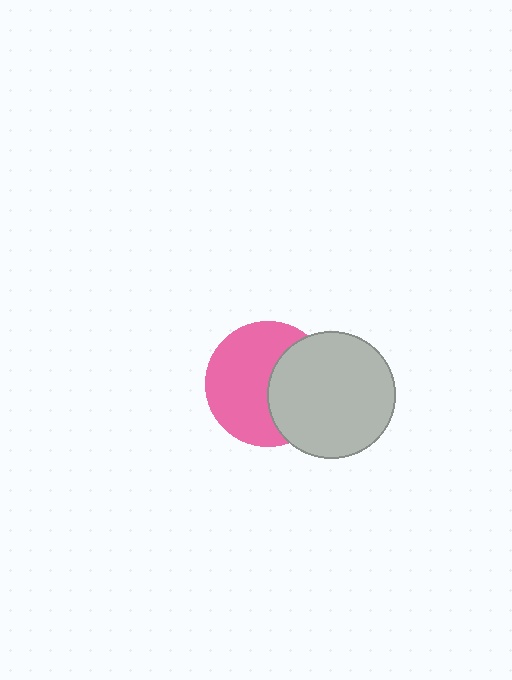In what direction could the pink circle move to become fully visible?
The pink circle could move left. That would shift it out from behind the light gray circle entirely.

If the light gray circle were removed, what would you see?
You would see the complete pink circle.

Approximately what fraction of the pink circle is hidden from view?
Roughly 39% of the pink circle is hidden behind the light gray circle.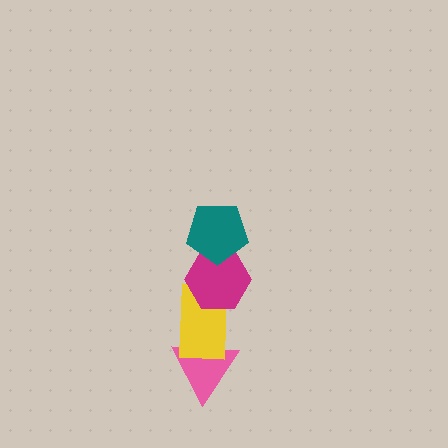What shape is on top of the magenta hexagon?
The teal pentagon is on top of the magenta hexagon.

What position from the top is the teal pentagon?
The teal pentagon is 1st from the top.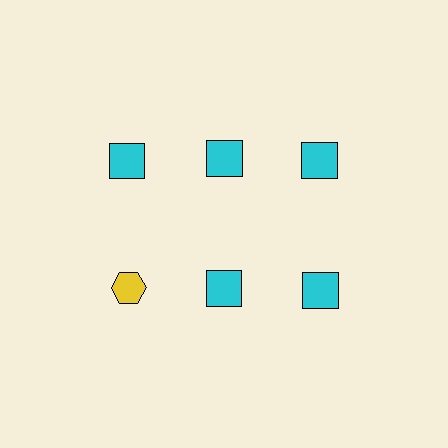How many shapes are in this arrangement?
There are 6 shapes arranged in a grid pattern.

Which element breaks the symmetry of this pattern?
The yellow hexagon in the second row, leftmost column breaks the symmetry. All other shapes are cyan squares.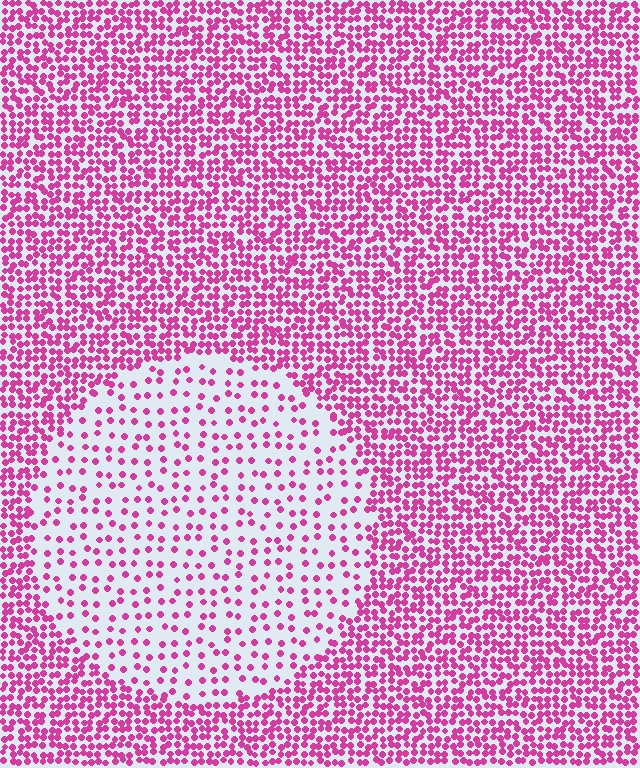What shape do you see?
I see a circle.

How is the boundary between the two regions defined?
The boundary is defined by a change in element density (approximately 2.7x ratio). All elements are the same color, size, and shape.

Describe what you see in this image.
The image contains small magenta elements arranged at two different densities. A circle-shaped region is visible where the elements are less densely packed than the surrounding area.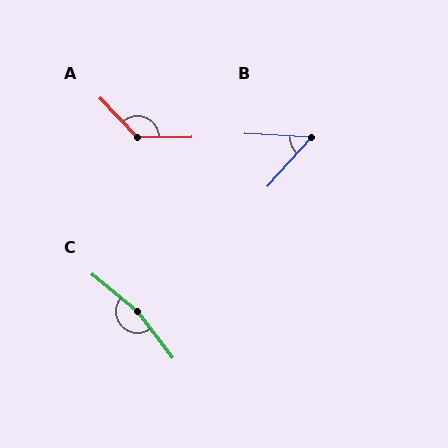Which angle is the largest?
C, at approximately 166 degrees.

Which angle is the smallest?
B, at approximately 51 degrees.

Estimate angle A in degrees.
Approximately 132 degrees.